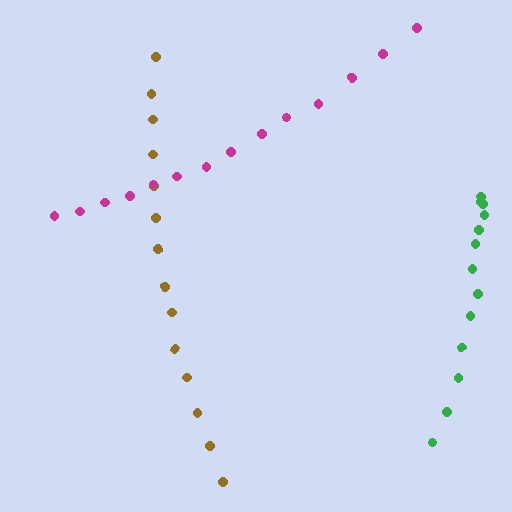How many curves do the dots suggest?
There are 3 distinct paths.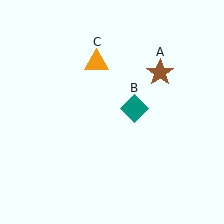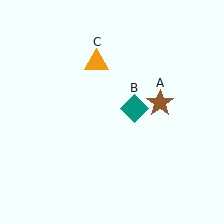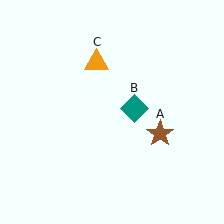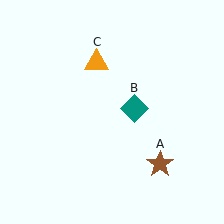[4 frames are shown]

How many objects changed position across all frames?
1 object changed position: brown star (object A).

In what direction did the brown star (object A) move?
The brown star (object A) moved down.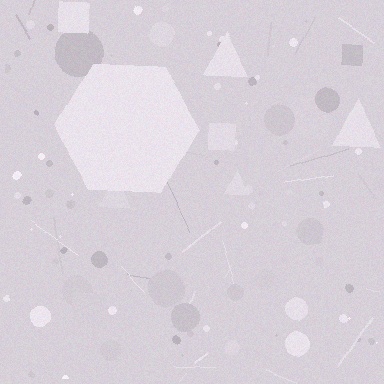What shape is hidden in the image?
A hexagon is hidden in the image.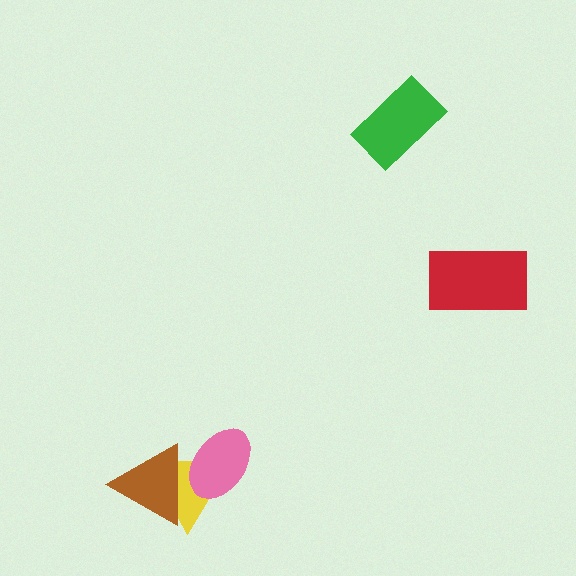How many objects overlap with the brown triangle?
2 objects overlap with the brown triangle.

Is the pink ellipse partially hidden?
Yes, it is partially covered by another shape.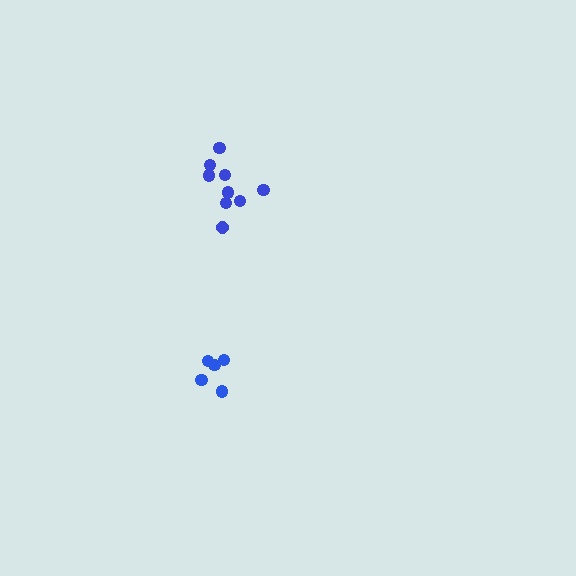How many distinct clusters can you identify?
There are 2 distinct clusters.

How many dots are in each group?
Group 1: 5 dots, Group 2: 9 dots (14 total).